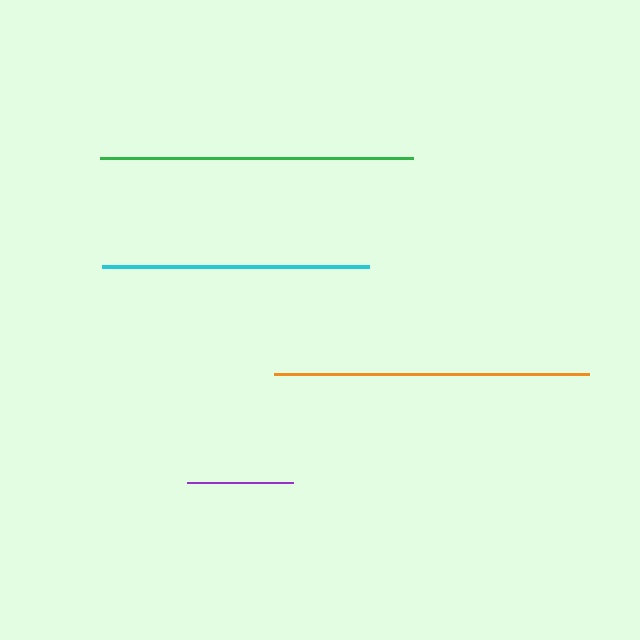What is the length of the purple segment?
The purple segment is approximately 106 pixels long.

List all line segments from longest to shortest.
From longest to shortest: orange, green, cyan, purple.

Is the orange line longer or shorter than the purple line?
The orange line is longer than the purple line.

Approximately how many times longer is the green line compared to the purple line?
The green line is approximately 2.9 times the length of the purple line.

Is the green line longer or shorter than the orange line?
The orange line is longer than the green line.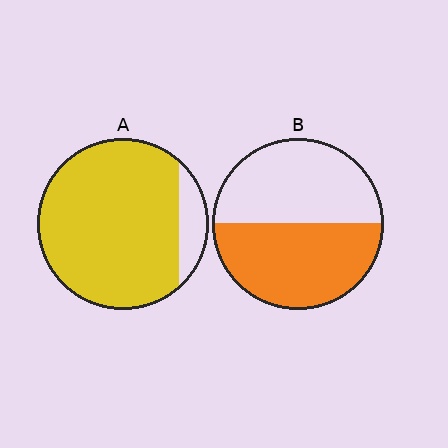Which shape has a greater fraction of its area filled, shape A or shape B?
Shape A.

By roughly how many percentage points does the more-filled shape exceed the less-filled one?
By roughly 40 percentage points (A over B).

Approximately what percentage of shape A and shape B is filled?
A is approximately 90% and B is approximately 50%.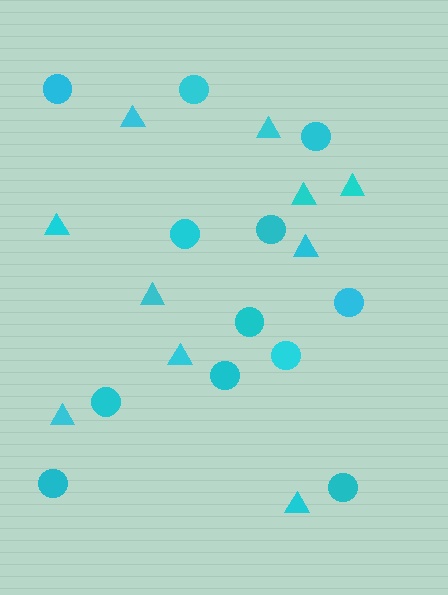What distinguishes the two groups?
There are 2 groups: one group of triangles (10) and one group of circles (12).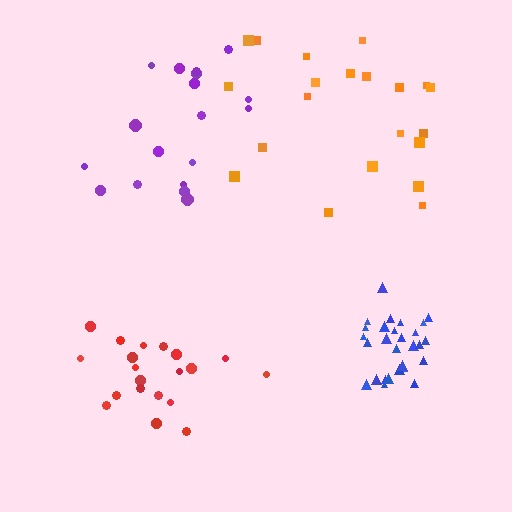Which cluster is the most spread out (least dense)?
Orange.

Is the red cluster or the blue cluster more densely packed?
Blue.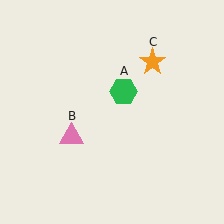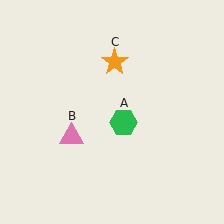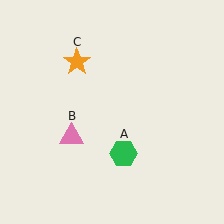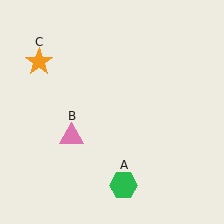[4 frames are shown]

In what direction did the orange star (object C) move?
The orange star (object C) moved left.